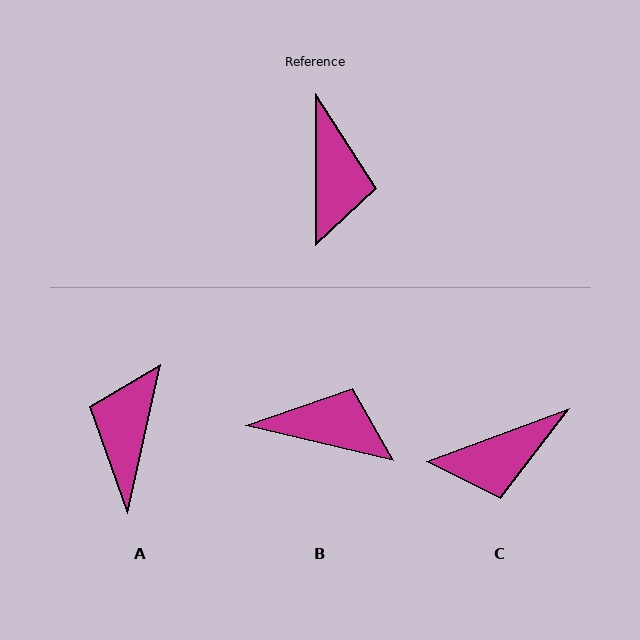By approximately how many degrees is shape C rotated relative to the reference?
Approximately 70 degrees clockwise.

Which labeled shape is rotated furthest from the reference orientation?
A, about 167 degrees away.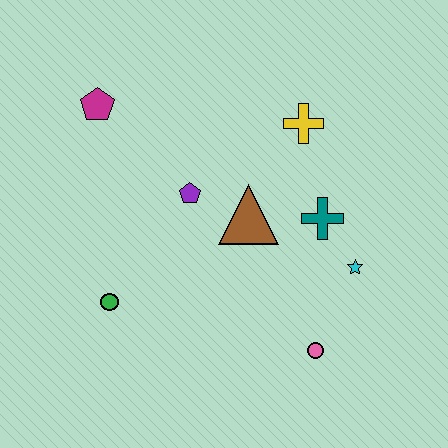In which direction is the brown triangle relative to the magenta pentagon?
The brown triangle is to the right of the magenta pentagon.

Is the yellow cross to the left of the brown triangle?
No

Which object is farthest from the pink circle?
The magenta pentagon is farthest from the pink circle.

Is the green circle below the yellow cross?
Yes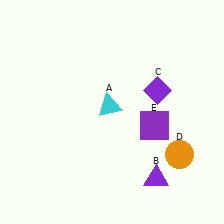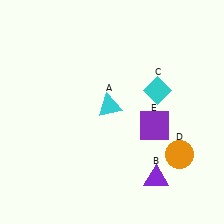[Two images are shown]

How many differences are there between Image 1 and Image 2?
There is 1 difference between the two images.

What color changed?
The diamond (C) changed from purple in Image 1 to cyan in Image 2.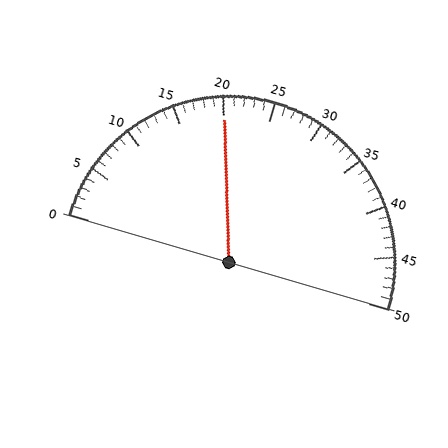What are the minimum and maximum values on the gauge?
The gauge ranges from 0 to 50.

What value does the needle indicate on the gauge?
The needle indicates approximately 20.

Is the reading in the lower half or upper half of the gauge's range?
The reading is in the lower half of the range (0 to 50).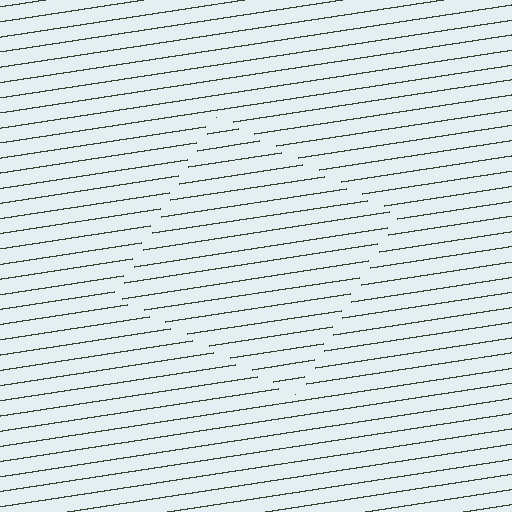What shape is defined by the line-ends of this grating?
An illusory square. The interior of the shape contains the same grating, shifted by half a period — the contour is defined by the phase discontinuity where line-ends from the inner and outer gratings abut.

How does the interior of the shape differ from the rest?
The interior of the shape contains the same grating, shifted by half a period — the contour is defined by the phase discontinuity where line-ends from the inner and outer gratings abut.